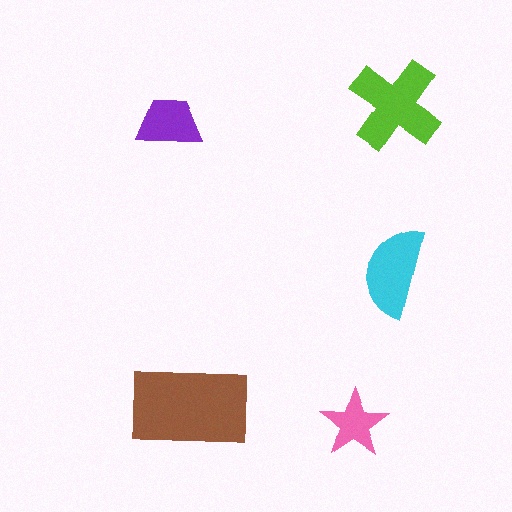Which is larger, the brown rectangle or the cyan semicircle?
The brown rectangle.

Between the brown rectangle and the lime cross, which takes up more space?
The brown rectangle.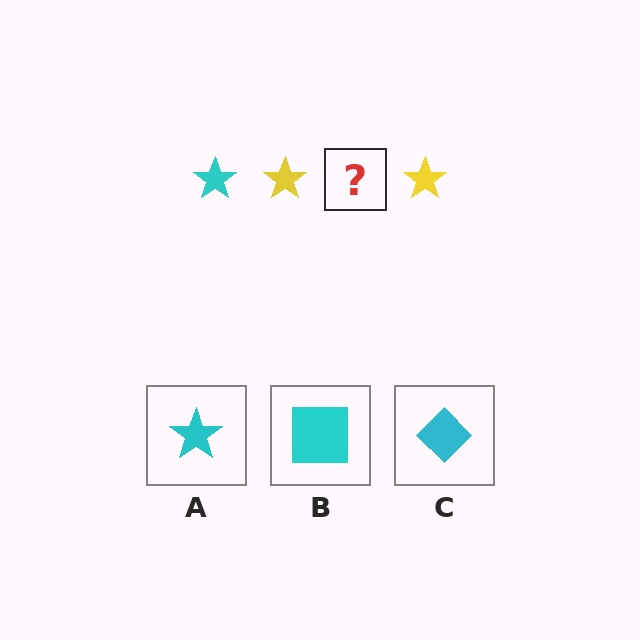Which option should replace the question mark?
Option A.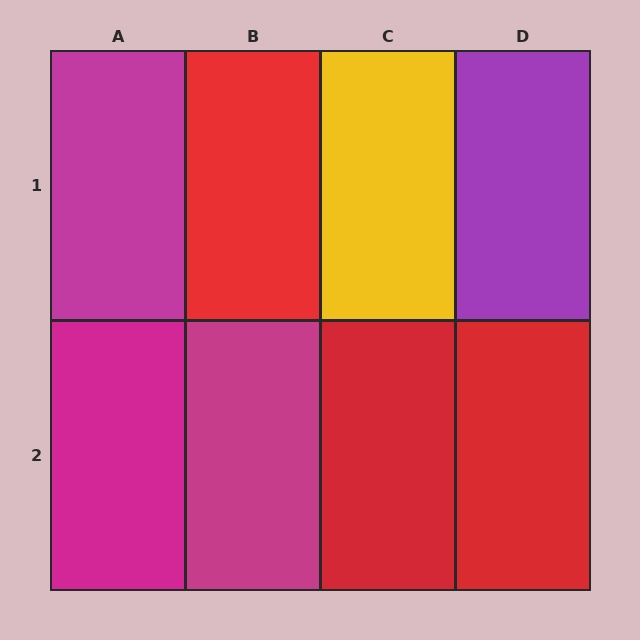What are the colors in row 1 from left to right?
Magenta, red, yellow, purple.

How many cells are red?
3 cells are red.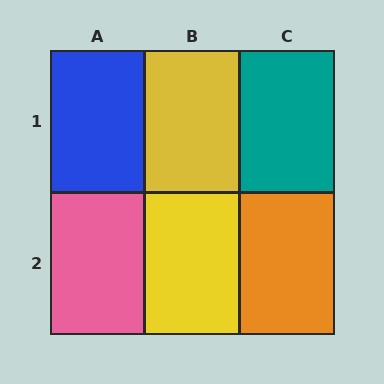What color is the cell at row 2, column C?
Orange.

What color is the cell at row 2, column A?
Pink.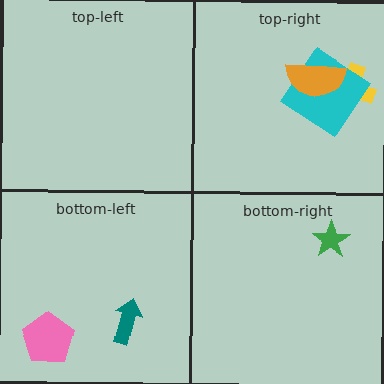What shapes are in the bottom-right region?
The green star.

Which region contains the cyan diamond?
The top-right region.